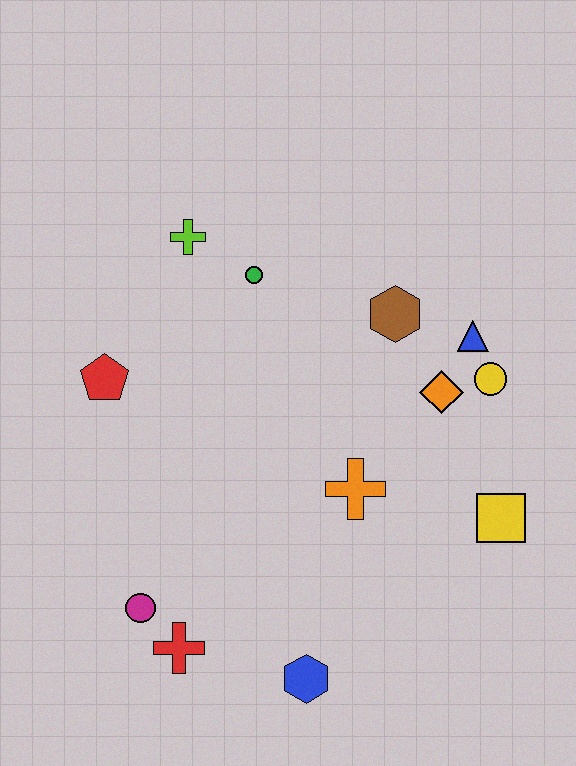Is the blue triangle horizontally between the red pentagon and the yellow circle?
Yes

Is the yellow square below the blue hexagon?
No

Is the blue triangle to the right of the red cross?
Yes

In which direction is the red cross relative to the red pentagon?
The red cross is below the red pentagon.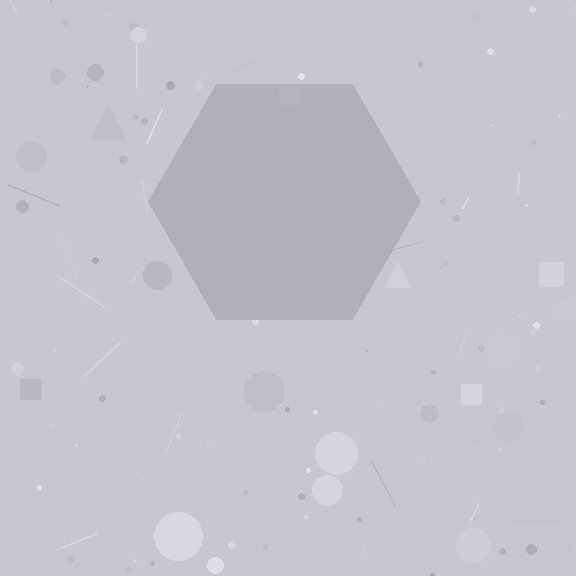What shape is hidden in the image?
A hexagon is hidden in the image.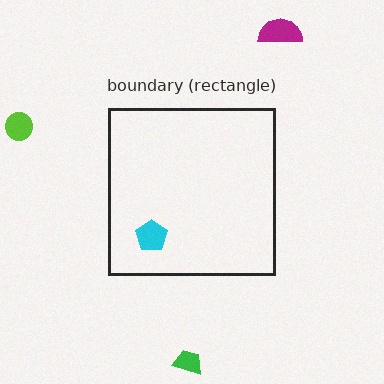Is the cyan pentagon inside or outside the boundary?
Inside.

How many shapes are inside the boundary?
1 inside, 3 outside.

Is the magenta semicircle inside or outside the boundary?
Outside.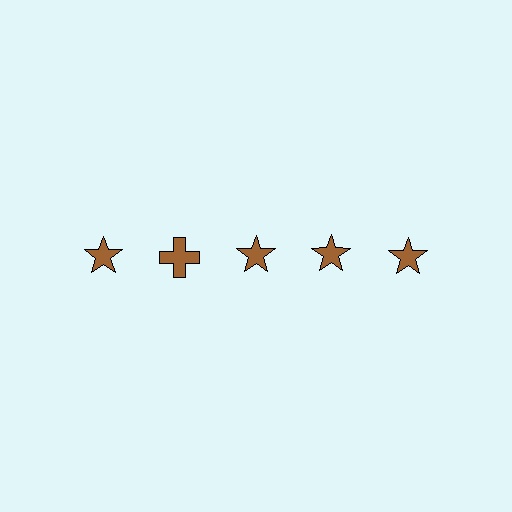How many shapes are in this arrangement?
There are 5 shapes arranged in a grid pattern.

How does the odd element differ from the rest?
It has a different shape: cross instead of star.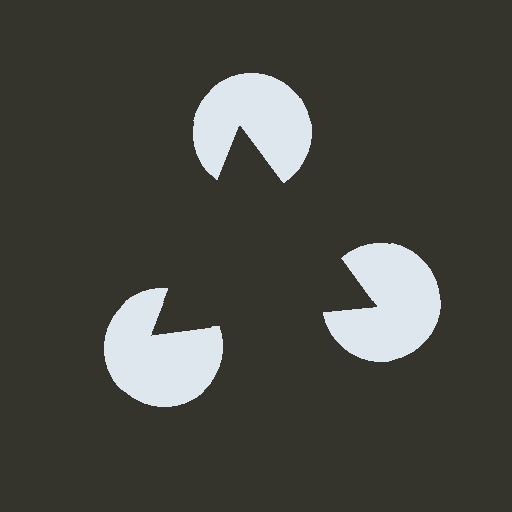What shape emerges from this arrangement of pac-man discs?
An illusory triangle — its edges are inferred from the aligned wedge cuts in the pac-man discs, not physically drawn.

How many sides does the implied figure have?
3 sides.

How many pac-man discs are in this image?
There are 3 — one at each vertex of the illusory triangle.